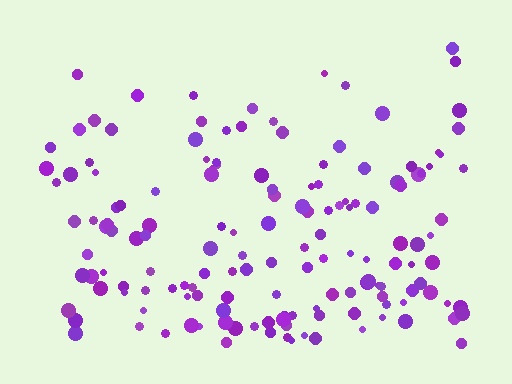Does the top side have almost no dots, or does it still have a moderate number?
Still a moderate number, just noticeably fewer than the bottom.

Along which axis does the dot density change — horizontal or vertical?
Vertical.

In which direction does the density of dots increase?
From top to bottom, with the bottom side densest.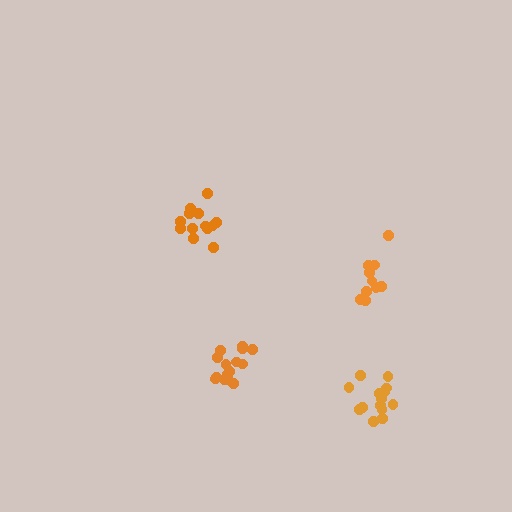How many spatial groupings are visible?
There are 4 spatial groupings.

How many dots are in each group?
Group 1: 15 dots, Group 2: 13 dots, Group 3: 10 dots, Group 4: 15 dots (53 total).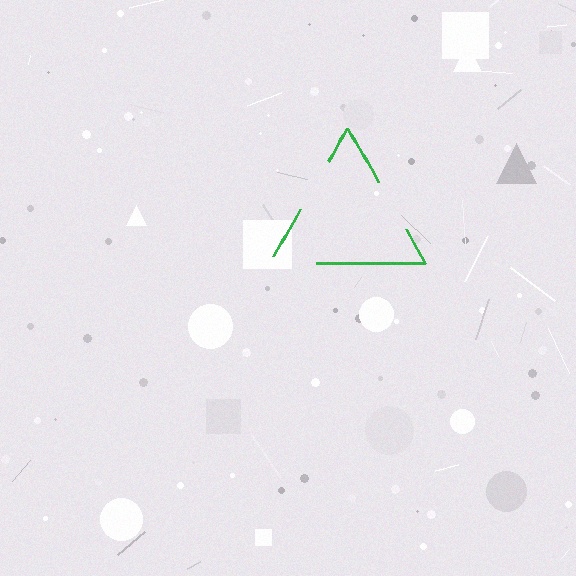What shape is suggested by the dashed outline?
The dashed outline suggests a triangle.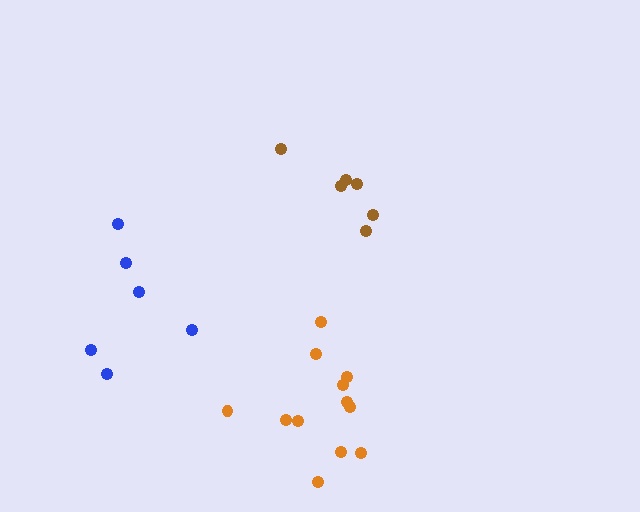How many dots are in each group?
Group 1: 6 dots, Group 2: 6 dots, Group 3: 12 dots (24 total).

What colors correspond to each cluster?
The clusters are colored: brown, blue, orange.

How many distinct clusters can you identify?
There are 3 distinct clusters.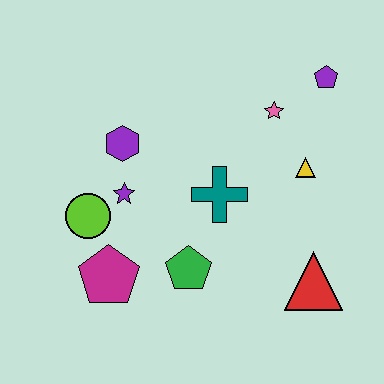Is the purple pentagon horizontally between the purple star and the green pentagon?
No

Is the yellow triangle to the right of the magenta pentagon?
Yes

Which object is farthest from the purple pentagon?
The magenta pentagon is farthest from the purple pentagon.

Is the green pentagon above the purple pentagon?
No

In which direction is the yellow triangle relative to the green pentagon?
The yellow triangle is to the right of the green pentagon.